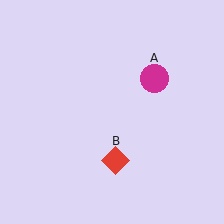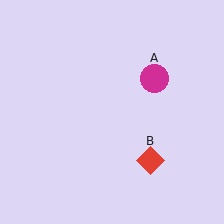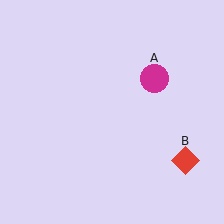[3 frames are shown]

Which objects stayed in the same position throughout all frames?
Magenta circle (object A) remained stationary.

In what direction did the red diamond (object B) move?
The red diamond (object B) moved right.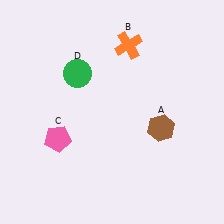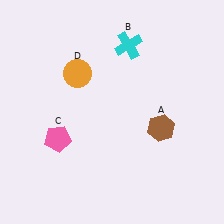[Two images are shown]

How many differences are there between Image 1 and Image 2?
There are 2 differences between the two images.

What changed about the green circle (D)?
In Image 1, D is green. In Image 2, it changed to orange.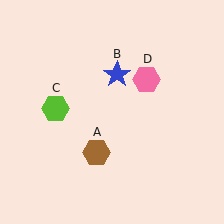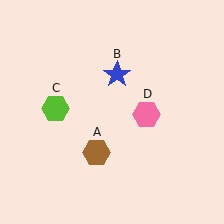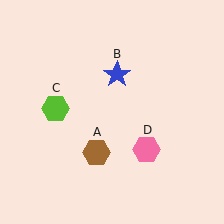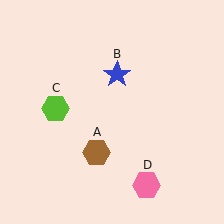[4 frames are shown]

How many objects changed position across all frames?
1 object changed position: pink hexagon (object D).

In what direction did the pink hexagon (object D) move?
The pink hexagon (object D) moved down.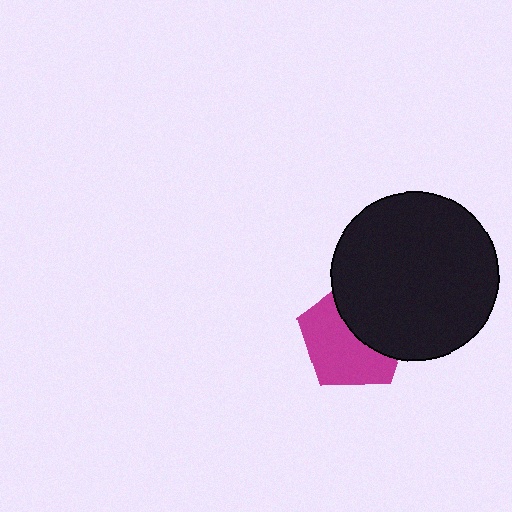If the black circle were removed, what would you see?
You would see the complete magenta pentagon.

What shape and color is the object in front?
The object in front is a black circle.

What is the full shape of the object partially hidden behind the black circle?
The partially hidden object is a magenta pentagon.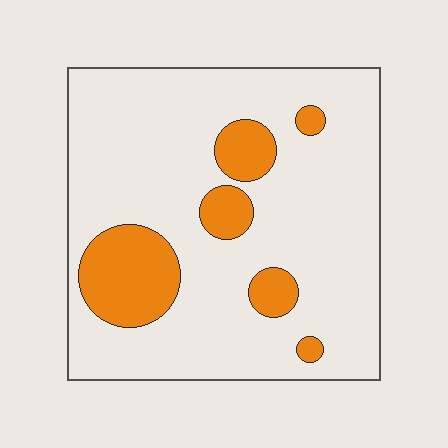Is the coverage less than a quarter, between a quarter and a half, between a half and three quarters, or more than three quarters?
Less than a quarter.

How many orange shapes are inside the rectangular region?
6.